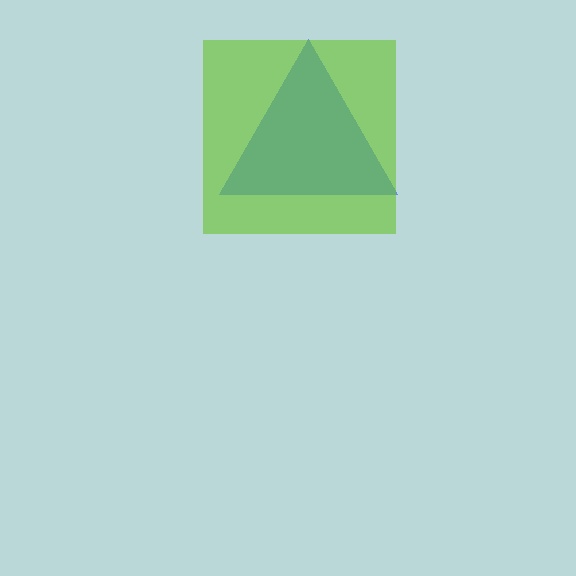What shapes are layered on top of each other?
The layered shapes are: a blue triangle, a lime square.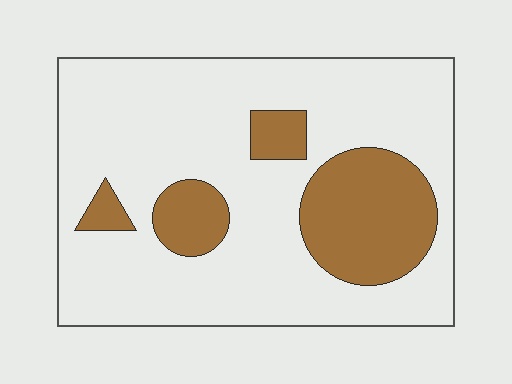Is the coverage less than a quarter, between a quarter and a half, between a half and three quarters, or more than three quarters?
Less than a quarter.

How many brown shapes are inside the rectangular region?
4.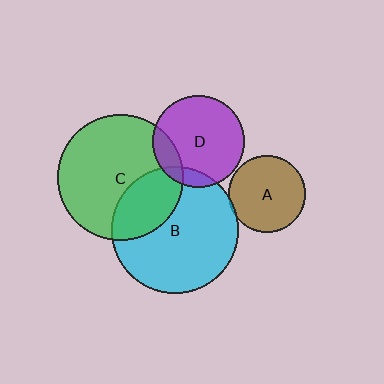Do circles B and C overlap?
Yes.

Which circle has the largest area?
Circle B (cyan).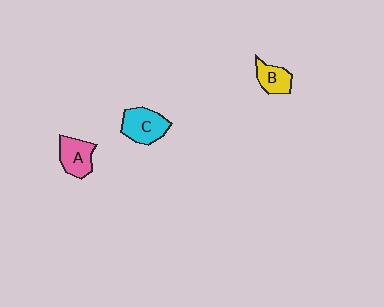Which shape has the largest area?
Shape C (cyan).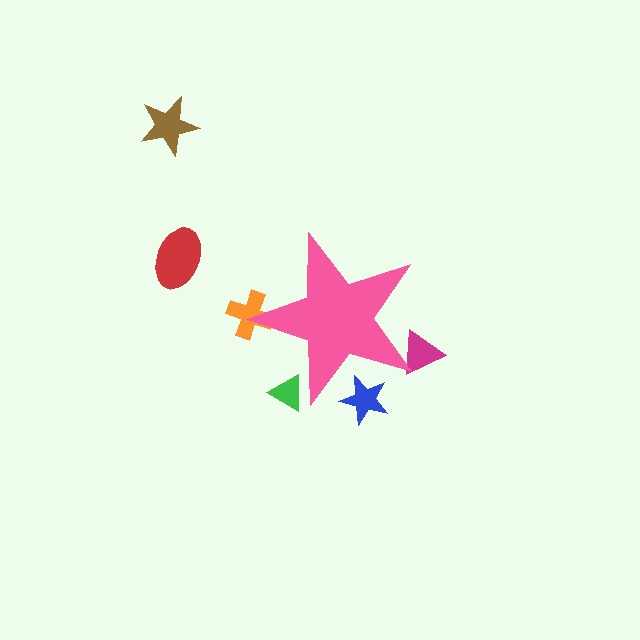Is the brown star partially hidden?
No, the brown star is fully visible.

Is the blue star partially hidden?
Yes, the blue star is partially hidden behind the pink star.